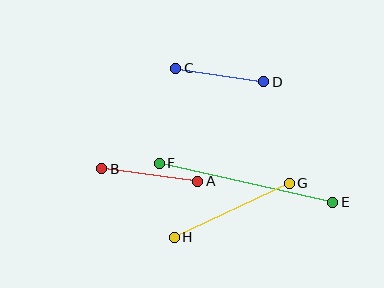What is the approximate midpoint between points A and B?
The midpoint is at approximately (150, 175) pixels.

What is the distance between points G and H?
The distance is approximately 127 pixels.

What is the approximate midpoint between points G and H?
The midpoint is at approximately (232, 210) pixels.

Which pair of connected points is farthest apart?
Points E and F are farthest apart.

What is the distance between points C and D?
The distance is approximately 89 pixels.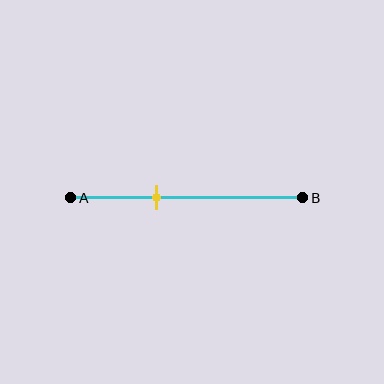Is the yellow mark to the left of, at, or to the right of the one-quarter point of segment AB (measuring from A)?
The yellow mark is to the right of the one-quarter point of segment AB.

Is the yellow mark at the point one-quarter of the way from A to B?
No, the mark is at about 35% from A, not at the 25% one-quarter point.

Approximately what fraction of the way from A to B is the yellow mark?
The yellow mark is approximately 35% of the way from A to B.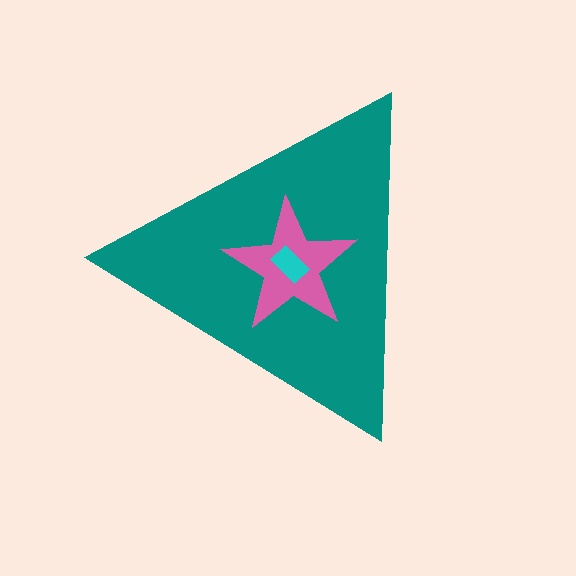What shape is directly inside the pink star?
The cyan rectangle.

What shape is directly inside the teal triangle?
The pink star.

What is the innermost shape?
The cyan rectangle.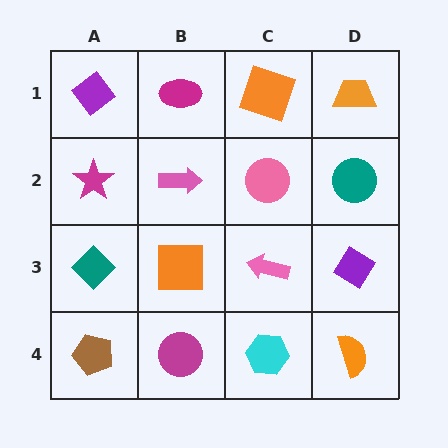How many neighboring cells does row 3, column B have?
4.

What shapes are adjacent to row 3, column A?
A magenta star (row 2, column A), a brown pentagon (row 4, column A), an orange square (row 3, column B).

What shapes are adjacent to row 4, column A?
A teal diamond (row 3, column A), a magenta circle (row 4, column B).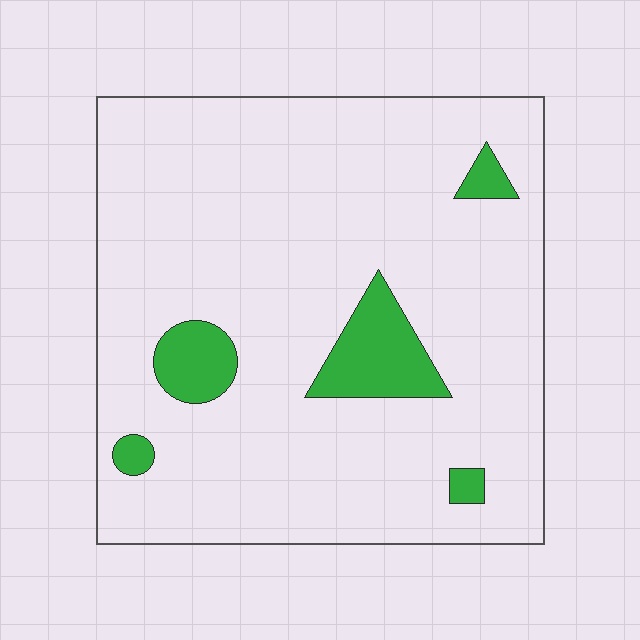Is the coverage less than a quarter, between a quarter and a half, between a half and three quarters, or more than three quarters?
Less than a quarter.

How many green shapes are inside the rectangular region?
5.